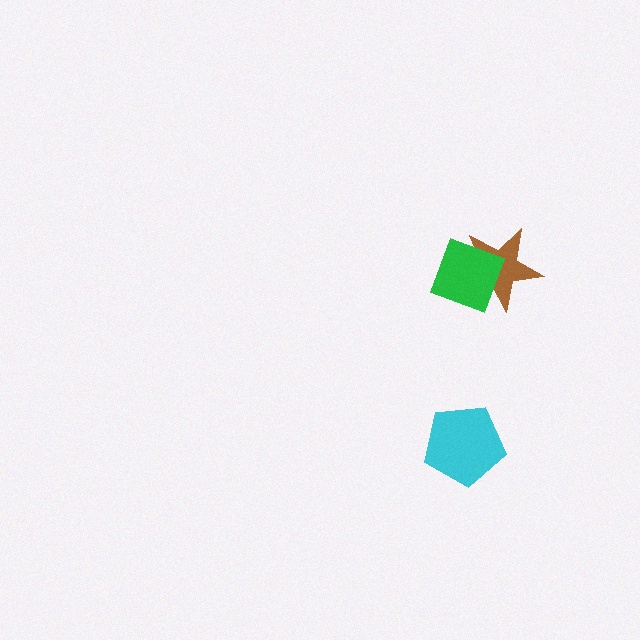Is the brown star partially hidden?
Yes, it is partially covered by another shape.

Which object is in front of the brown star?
The green square is in front of the brown star.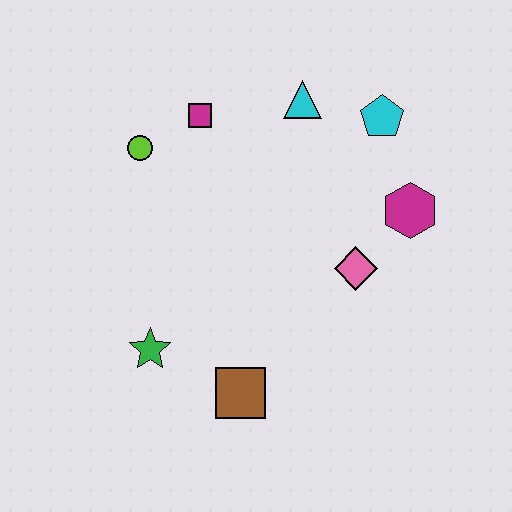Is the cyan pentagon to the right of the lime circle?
Yes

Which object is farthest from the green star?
The cyan pentagon is farthest from the green star.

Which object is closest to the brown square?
The green star is closest to the brown square.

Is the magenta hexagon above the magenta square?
No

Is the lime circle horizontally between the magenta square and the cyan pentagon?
No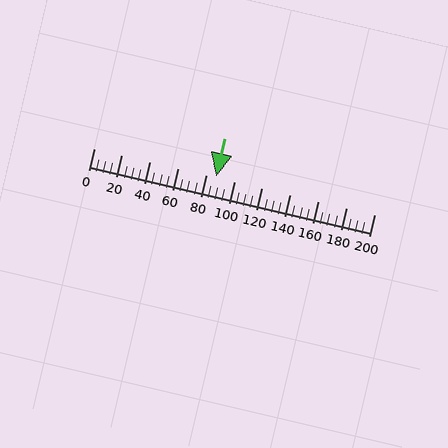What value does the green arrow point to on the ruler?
The green arrow points to approximately 87.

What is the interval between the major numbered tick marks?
The major tick marks are spaced 20 units apart.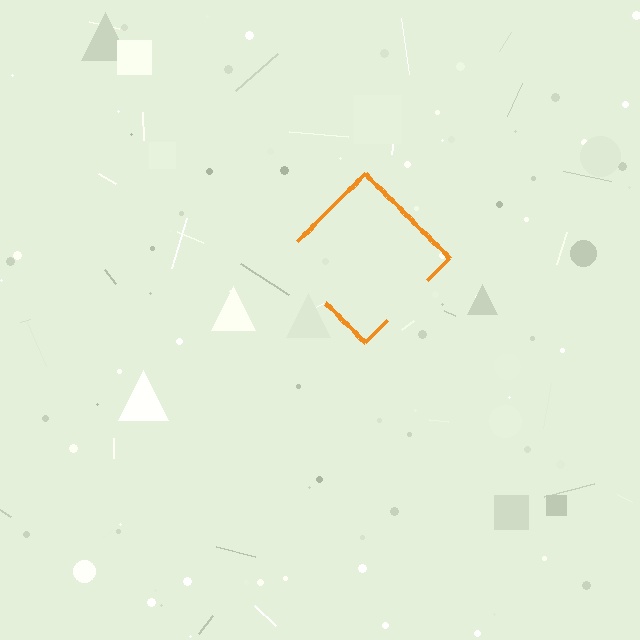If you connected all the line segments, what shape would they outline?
They would outline a diamond.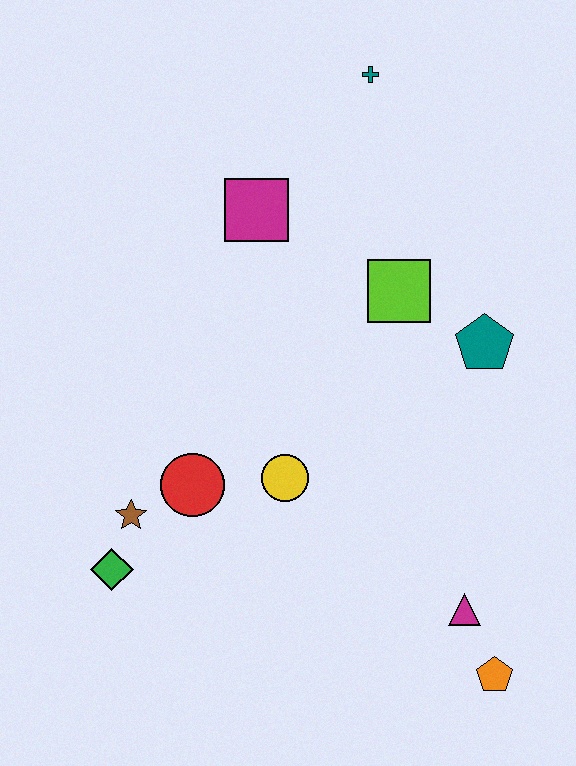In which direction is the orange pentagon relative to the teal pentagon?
The orange pentagon is below the teal pentagon.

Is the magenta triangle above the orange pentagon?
Yes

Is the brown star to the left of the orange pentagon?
Yes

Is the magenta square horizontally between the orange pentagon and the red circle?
Yes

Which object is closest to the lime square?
The teal pentagon is closest to the lime square.